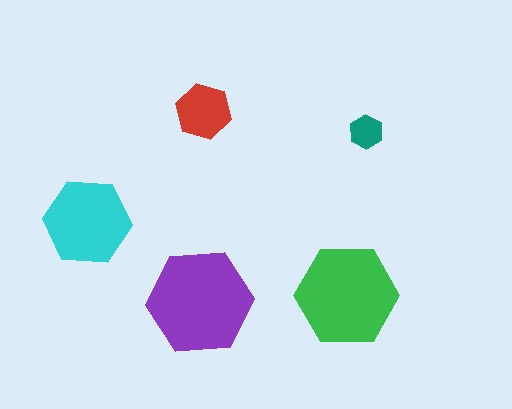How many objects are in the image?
There are 5 objects in the image.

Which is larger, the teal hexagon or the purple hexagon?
The purple one.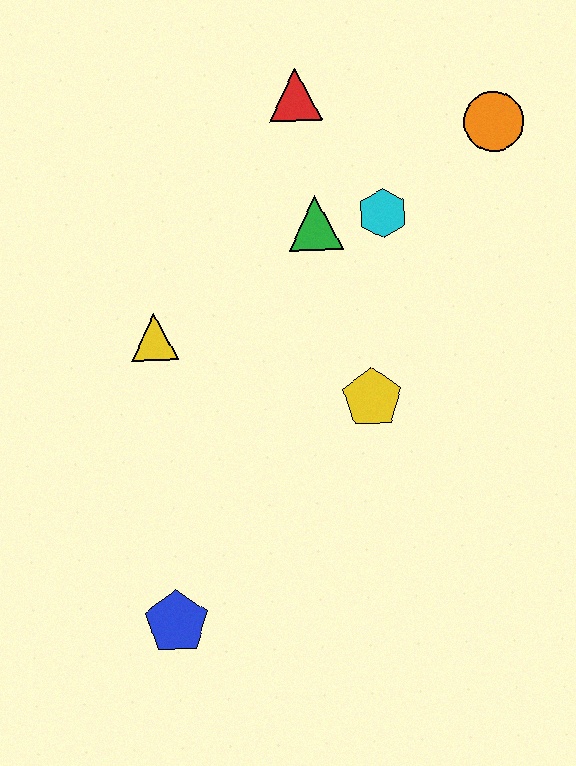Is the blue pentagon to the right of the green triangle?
No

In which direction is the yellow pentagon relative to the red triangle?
The yellow pentagon is below the red triangle.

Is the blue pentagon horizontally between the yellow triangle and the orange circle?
Yes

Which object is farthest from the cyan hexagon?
The blue pentagon is farthest from the cyan hexagon.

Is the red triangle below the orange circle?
No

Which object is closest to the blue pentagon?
The yellow triangle is closest to the blue pentagon.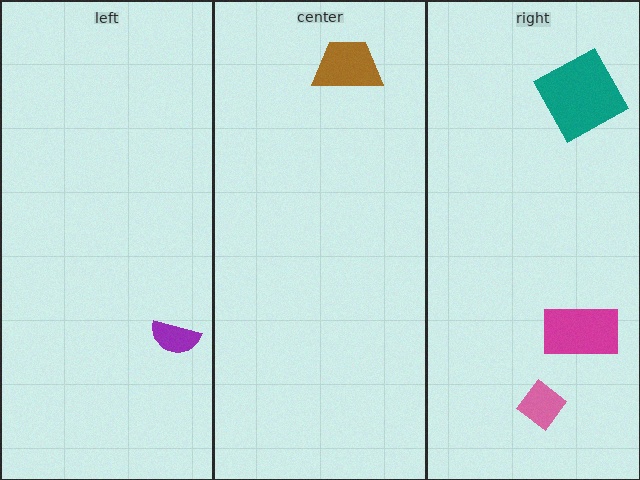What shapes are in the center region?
The brown trapezoid.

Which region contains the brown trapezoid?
The center region.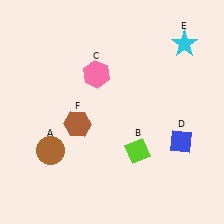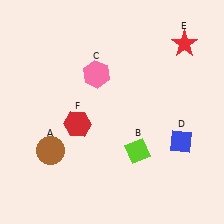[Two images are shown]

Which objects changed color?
E changed from cyan to red. F changed from brown to red.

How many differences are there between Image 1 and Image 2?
There are 2 differences between the two images.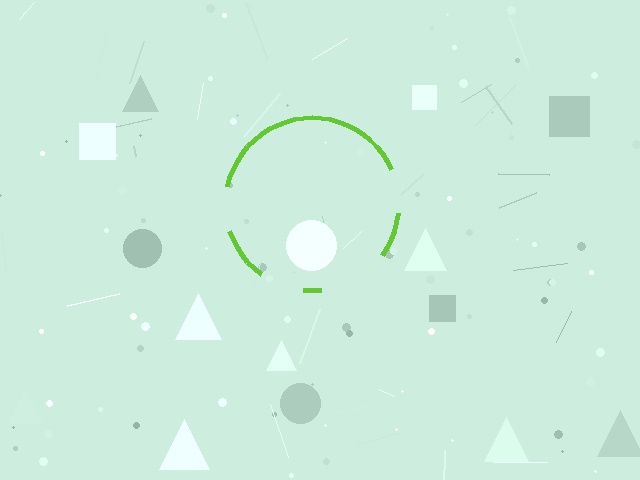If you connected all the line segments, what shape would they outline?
They would outline a circle.